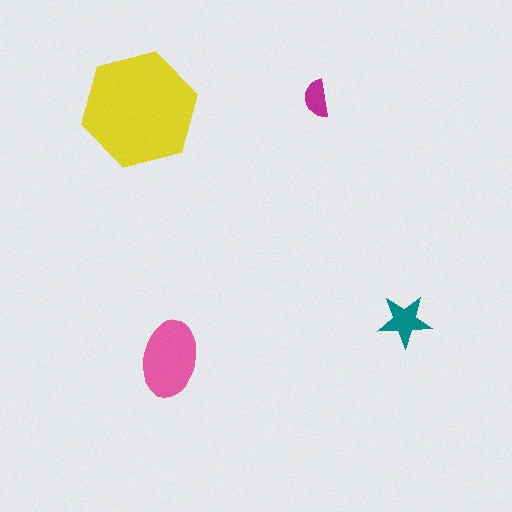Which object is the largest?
The yellow hexagon.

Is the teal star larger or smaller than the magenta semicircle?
Larger.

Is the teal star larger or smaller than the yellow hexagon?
Smaller.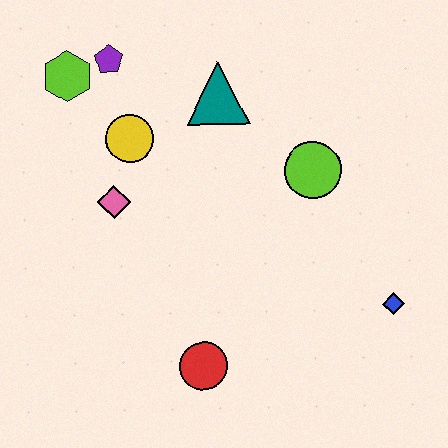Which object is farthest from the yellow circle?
The blue diamond is farthest from the yellow circle.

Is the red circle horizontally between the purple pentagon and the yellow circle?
No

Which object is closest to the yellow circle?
The pink diamond is closest to the yellow circle.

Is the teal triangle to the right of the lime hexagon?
Yes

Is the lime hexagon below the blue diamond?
No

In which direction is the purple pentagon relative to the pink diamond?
The purple pentagon is above the pink diamond.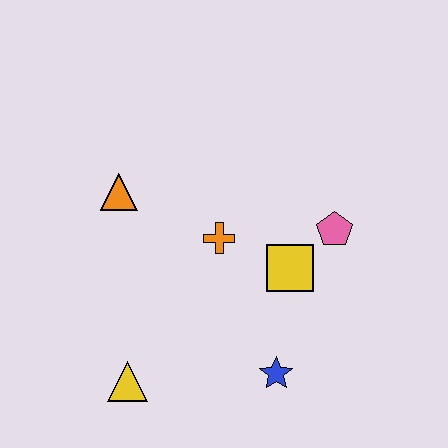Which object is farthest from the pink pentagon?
The yellow triangle is farthest from the pink pentagon.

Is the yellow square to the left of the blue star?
No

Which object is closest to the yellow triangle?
The blue star is closest to the yellow triangle.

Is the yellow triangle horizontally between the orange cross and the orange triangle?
Yes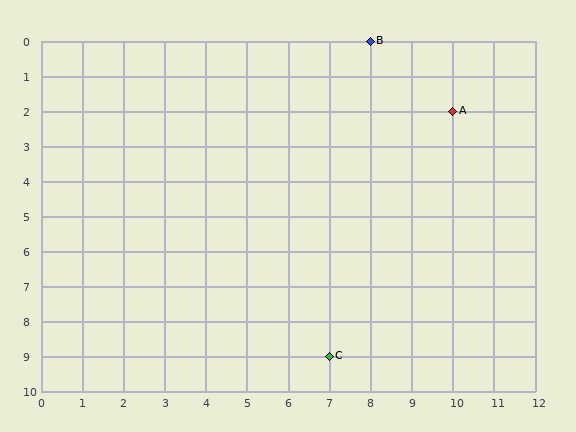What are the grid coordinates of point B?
Point B is at grid coordinates (8, 0).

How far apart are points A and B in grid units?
Points A and B are 2 columns and 2 rows apart (about 2.8 grid units diagonally).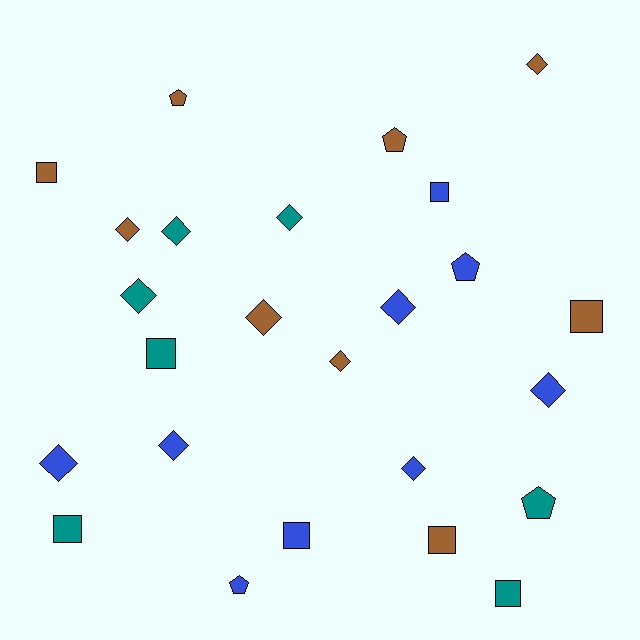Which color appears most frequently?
Blue, with 9 objects.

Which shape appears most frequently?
Diamond, with 12 objects.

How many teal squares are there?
There are 3 teal squares.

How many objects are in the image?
There are 25 objects.